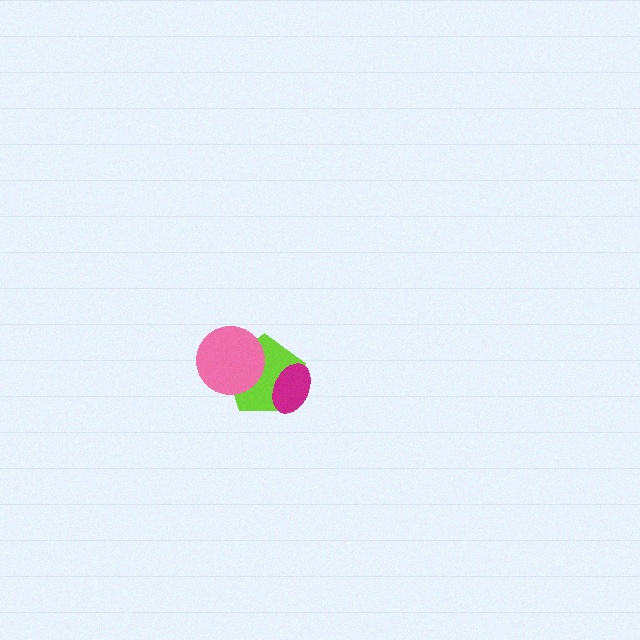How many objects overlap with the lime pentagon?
2 objects overlap with the lime pentagon.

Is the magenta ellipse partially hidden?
No, no other shape covers it.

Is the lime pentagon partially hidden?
Yes, it is partially covered by another shape.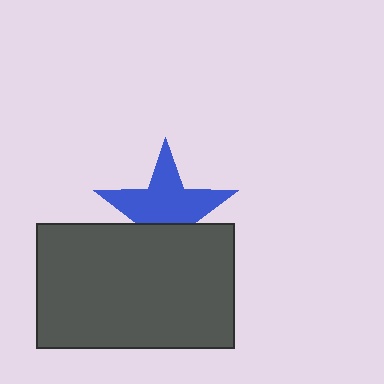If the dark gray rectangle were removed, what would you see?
You would see the complete blue star.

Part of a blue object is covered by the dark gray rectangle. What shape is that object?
It is a star.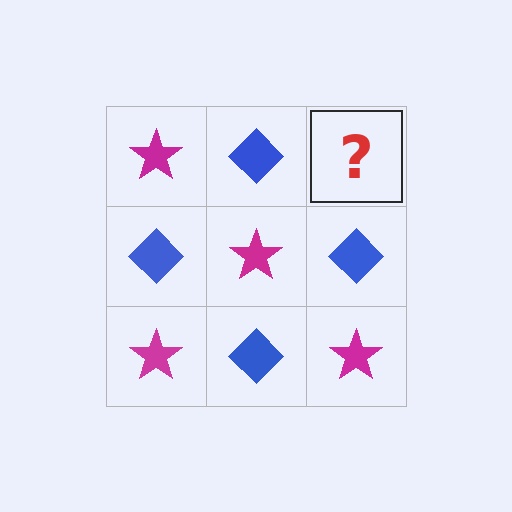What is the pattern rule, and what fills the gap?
The rule is that it alternates magenta star and blue diamond in a checkerboard pattern. The gap should be filled with a magenta star.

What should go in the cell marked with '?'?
The missing cell should contain a magenta star.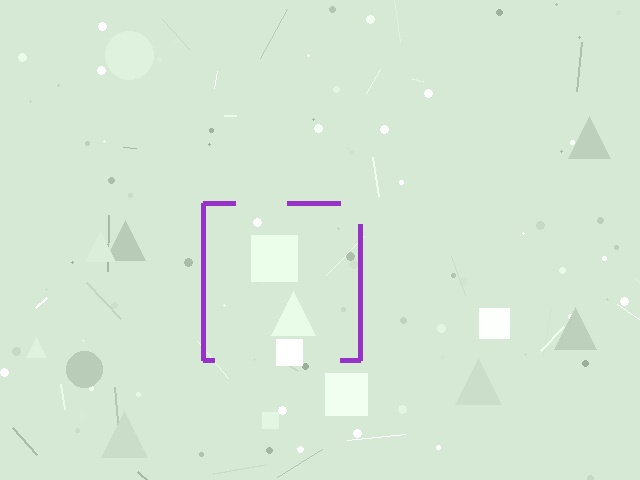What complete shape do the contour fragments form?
The contour fragments form a square.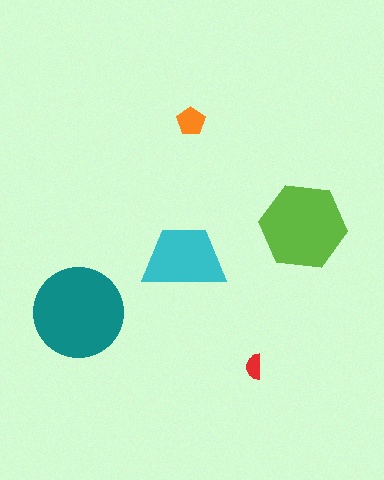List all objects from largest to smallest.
The teal circle, the lime hexagon, the cyan trapezoid, the orange pentagon, the red semicircle.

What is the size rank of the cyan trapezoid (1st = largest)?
3rd.